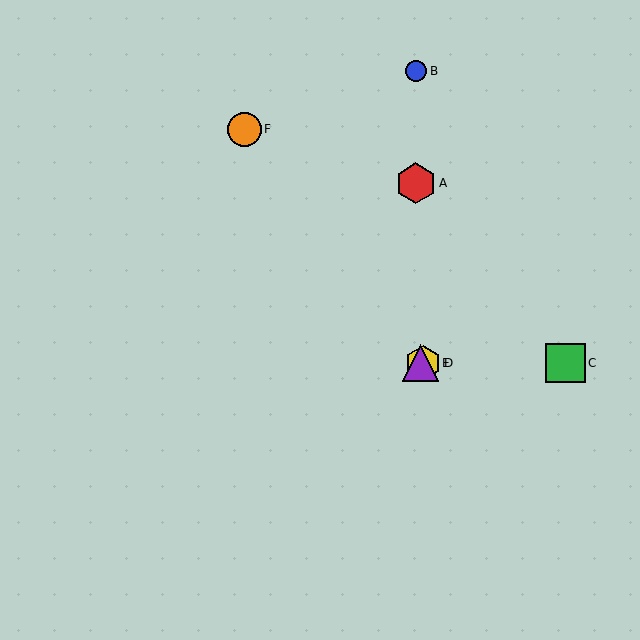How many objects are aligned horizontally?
3 objects (C, D, E) are aligned horizontally.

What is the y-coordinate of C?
Object C is at y≈363.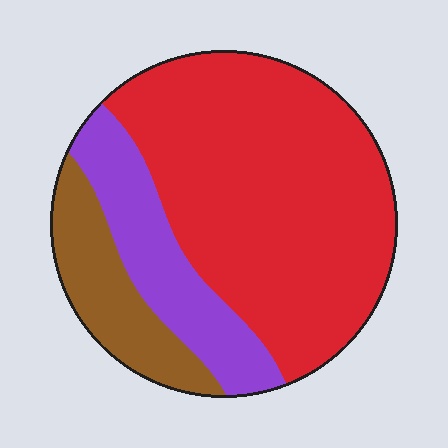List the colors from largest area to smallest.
From largest to smallest: red, purple, brown.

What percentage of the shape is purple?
Purple covers roughly 20% of the shape.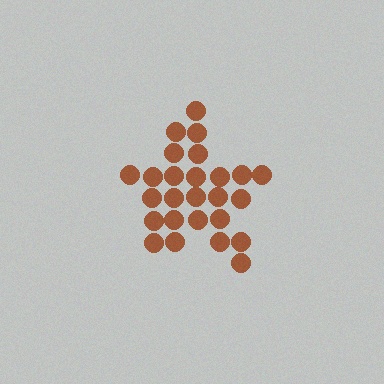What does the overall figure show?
The overall figure shows a star.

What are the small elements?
The small elements are circles.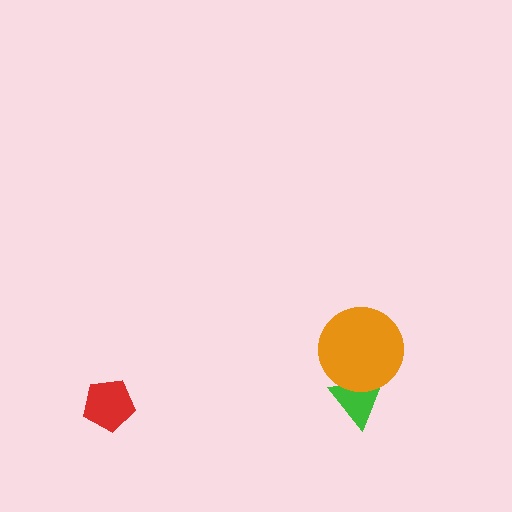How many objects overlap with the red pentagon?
0 objects overlap with the red pentagon.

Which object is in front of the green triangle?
The orange circle is in front of the green triangle.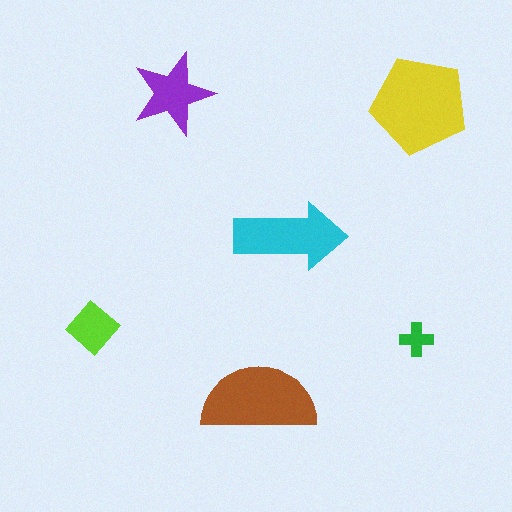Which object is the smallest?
The green cross.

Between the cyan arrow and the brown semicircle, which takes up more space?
The brown semicircle.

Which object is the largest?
The yellow pentagon.